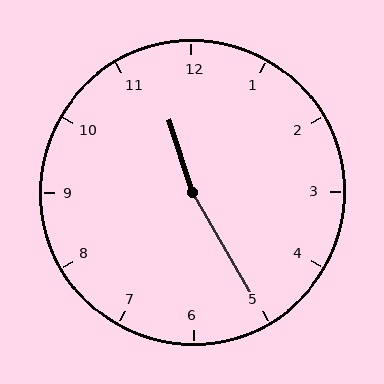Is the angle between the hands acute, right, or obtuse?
It is obtuse.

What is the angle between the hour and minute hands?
Approximately 168 degrees.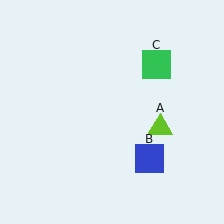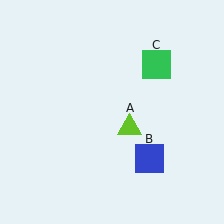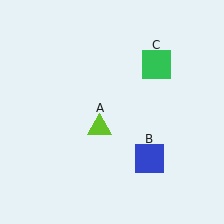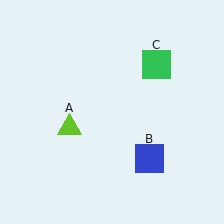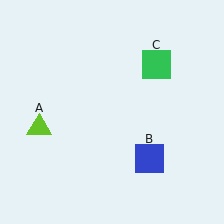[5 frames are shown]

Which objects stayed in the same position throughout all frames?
Blue square (object B) and green square (object C) remained stationary.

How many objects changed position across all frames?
1 object changed position: lime triangle (object A).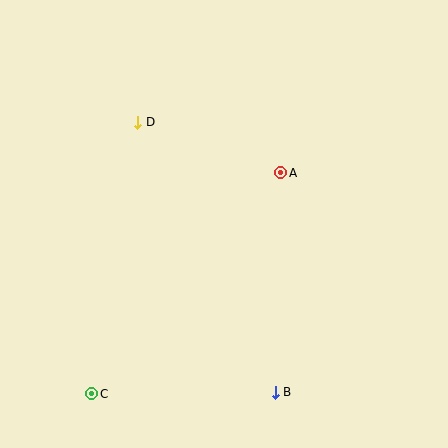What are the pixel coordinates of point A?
Point A is at (281, 173).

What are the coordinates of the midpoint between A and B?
The midpoint between A and B is at (278, 282).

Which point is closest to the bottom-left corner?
Point C is closest to the bottom-left corner.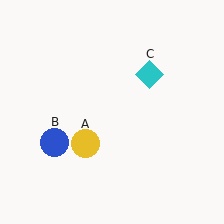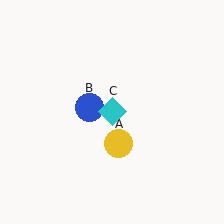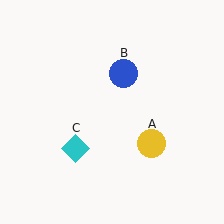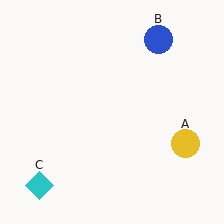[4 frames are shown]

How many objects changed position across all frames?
3 objects changed position: yellow circle (object A), blue circle (object B), cyan diamond (object C).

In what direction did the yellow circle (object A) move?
The yellow circle (object A) moved right.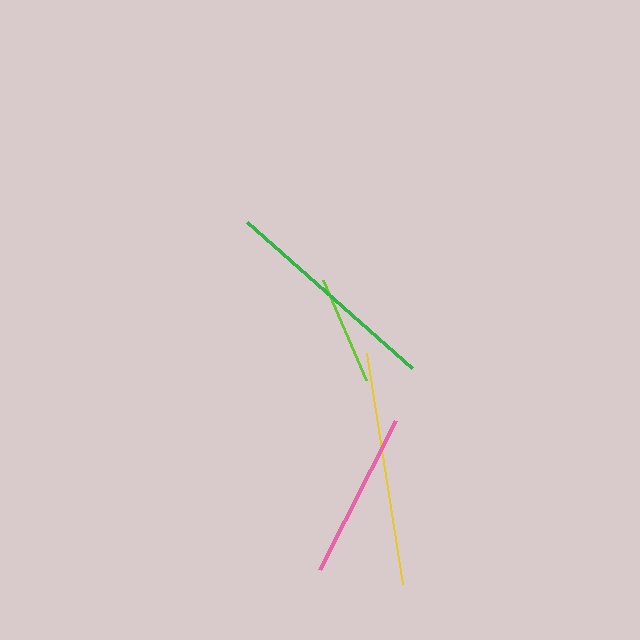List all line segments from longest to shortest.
From longest to shortest: yellow, green, pink, lime.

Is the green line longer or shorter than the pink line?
The green line is longer than the pink line.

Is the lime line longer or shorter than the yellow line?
The yellow line is longer than the lime line.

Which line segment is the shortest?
The lime line is the shortest at approximately 109 pixels.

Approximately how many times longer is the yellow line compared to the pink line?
The yellow line is approximately 1.4 times the length of the pink line.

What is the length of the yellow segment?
The yellow segment is approximately 234 pixels long.